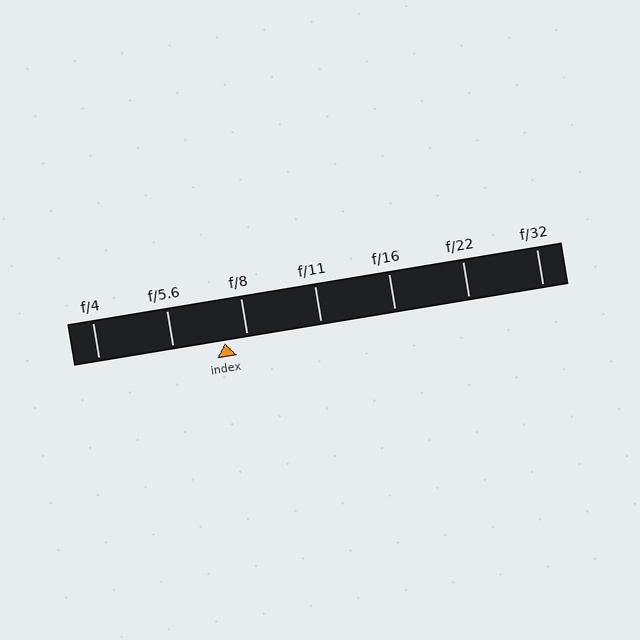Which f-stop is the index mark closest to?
The index mark is closest to f/8.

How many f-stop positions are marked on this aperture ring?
There are 7 f-stop positions marked.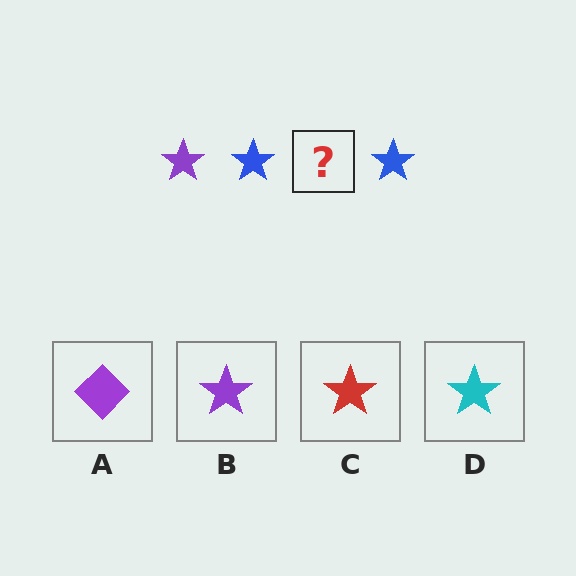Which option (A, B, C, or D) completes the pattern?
B.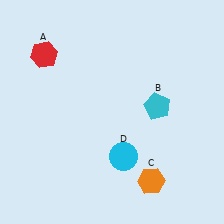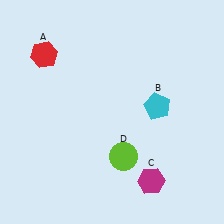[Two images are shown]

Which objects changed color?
C changed from orange to magenta. D changed from cyan to lime.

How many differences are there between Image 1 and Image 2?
There are 2 differences between the two images.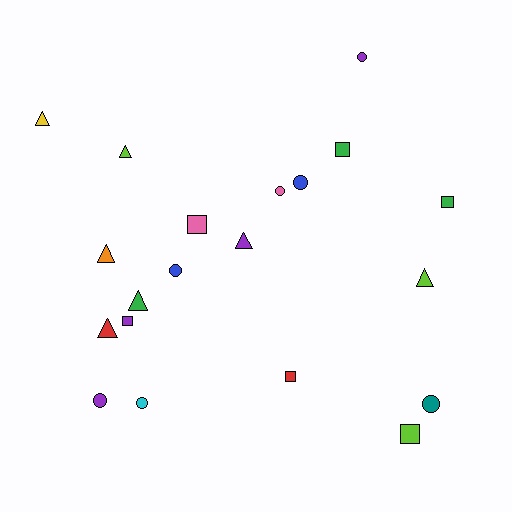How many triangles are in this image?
There are 7 triangles.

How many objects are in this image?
There are 20 objects.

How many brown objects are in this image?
There are no brown objects.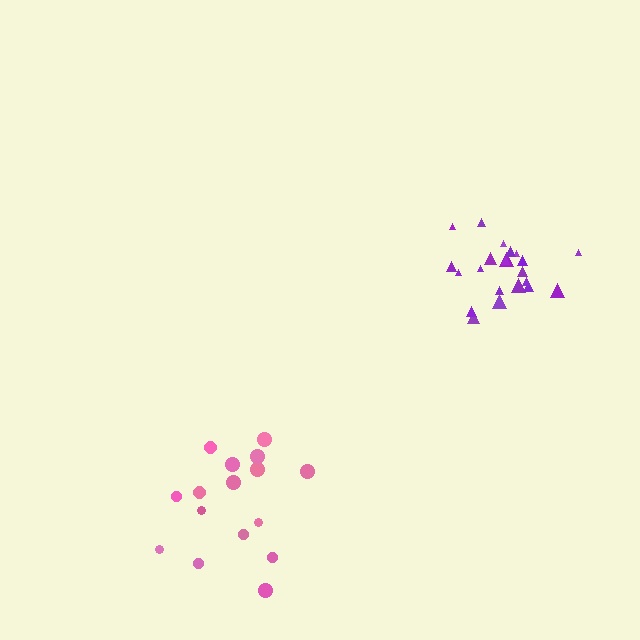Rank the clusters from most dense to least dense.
purple, pink.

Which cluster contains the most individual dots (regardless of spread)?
Purple (22).